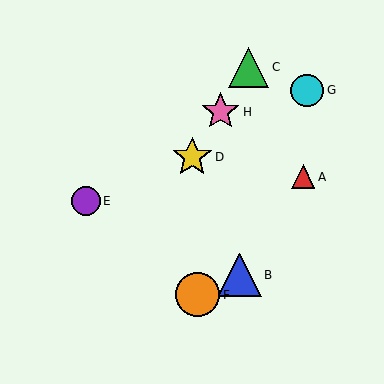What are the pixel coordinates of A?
Object A is at (303, 177).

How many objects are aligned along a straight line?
3 objects (C, D, H) are aligned along a straight line.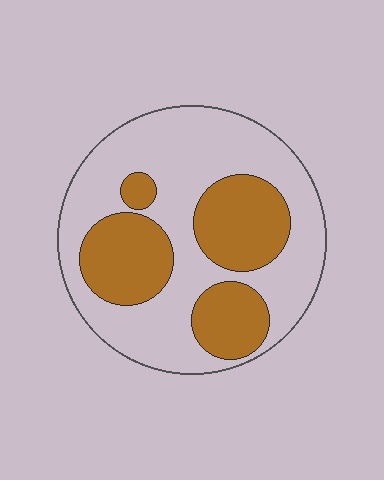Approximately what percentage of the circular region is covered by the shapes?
Approximately 35%.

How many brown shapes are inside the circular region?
4.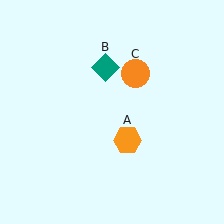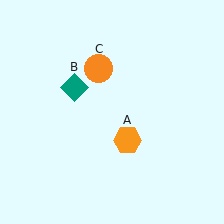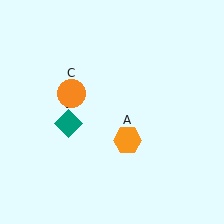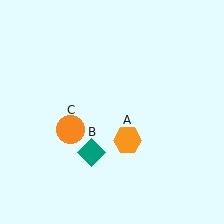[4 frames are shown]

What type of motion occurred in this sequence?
The teal diamond (object B), orange circle (object C) rotated counterclockwise around the center of the scene.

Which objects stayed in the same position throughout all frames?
Orange hexagon (object A) remained stationary.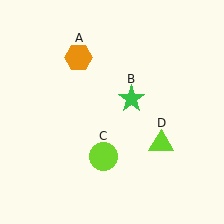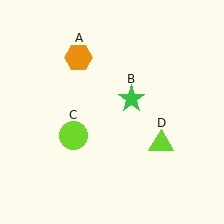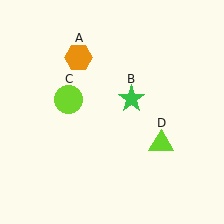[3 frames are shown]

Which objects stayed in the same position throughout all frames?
Orange hexagon (object A) and green star (object B) and lime triangle (object D) remained stationary.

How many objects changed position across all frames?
1 object changed position: lime circle (object C).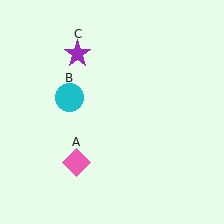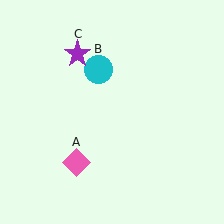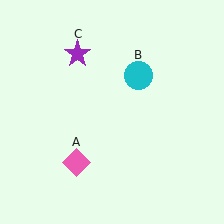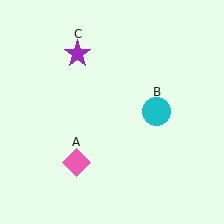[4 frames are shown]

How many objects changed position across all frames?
1 object changed position: cyan circle (object B).